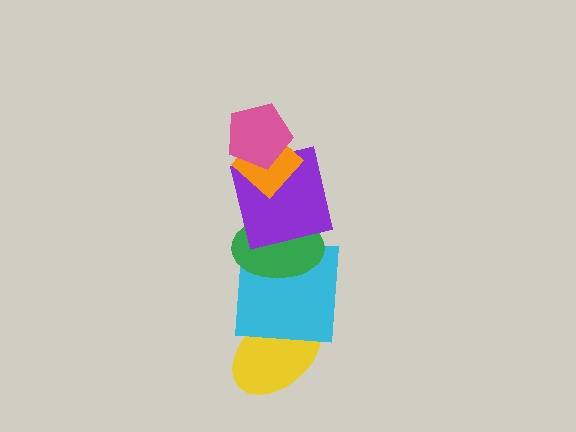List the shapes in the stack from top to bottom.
From top to bottom: the pink pentagon, the orange diamond, the purple square, the green ellipse, the cyan square, the yellow ellipse.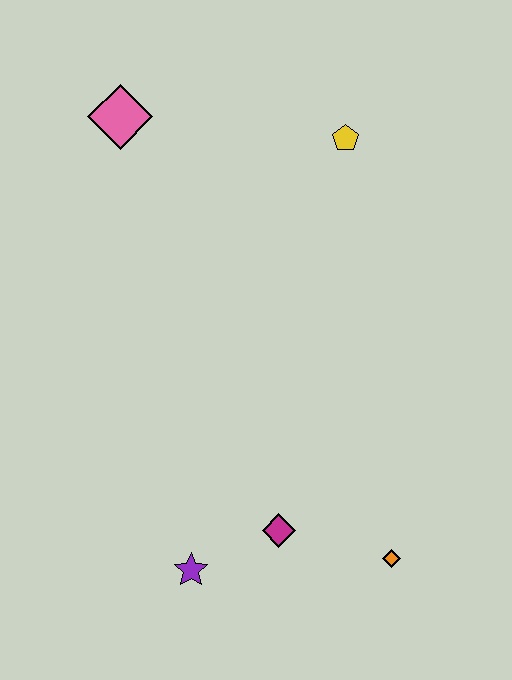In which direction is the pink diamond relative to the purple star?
The pink diamond is above the purple star.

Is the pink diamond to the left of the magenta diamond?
Yes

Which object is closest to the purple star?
The magenta diamond is closest to the purple star.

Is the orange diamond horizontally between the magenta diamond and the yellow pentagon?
No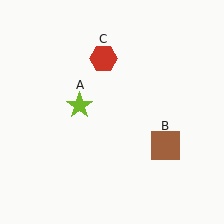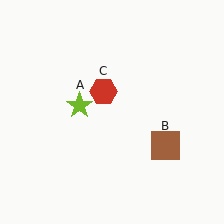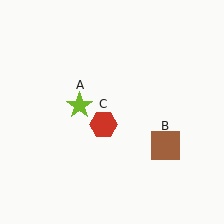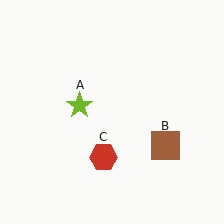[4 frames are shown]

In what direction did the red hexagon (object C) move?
The red hexagon (object C) moved down.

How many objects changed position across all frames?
1 object changed position: red hexagon (object C).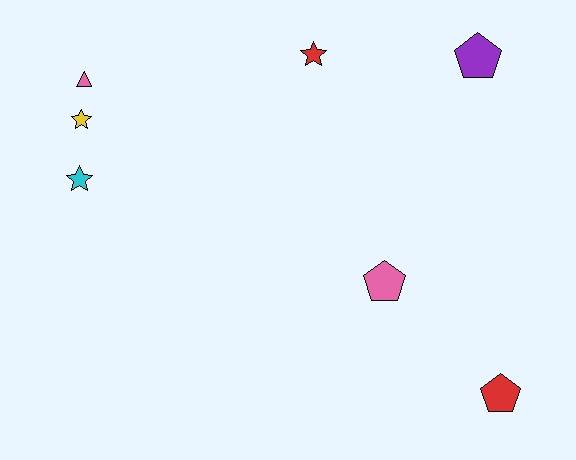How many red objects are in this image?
There are 2 red objects.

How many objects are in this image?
There are 7 objects.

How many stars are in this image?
There are 3 stars.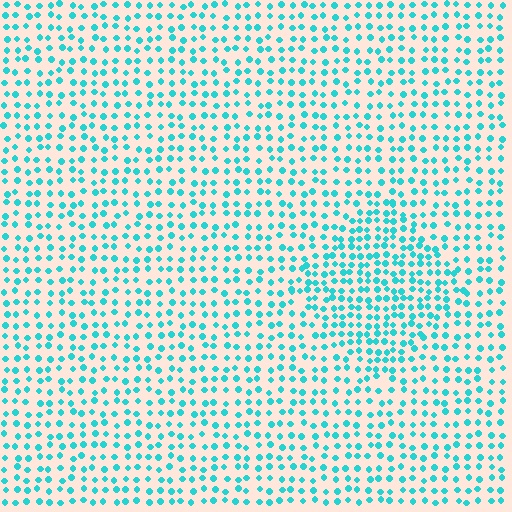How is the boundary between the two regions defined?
The boundary is defined by a change in element density (approximately 1.6x ratio). All elements are the same color, size, and shape.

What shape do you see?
I see a diamond.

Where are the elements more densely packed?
The elements are more densely packed inside the diamond boundary.